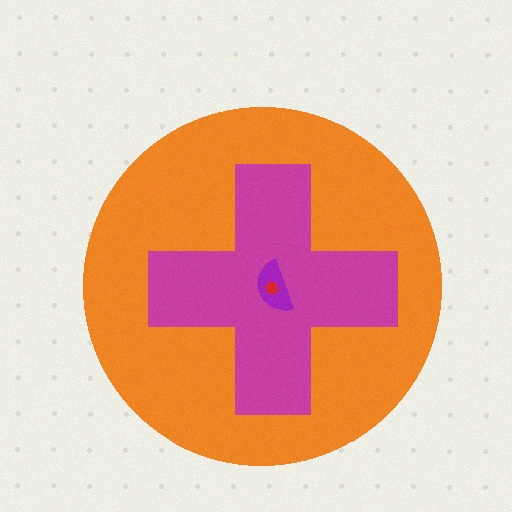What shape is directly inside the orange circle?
The magenta cross.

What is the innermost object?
The red hexagon.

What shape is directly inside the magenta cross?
The purple semicircle.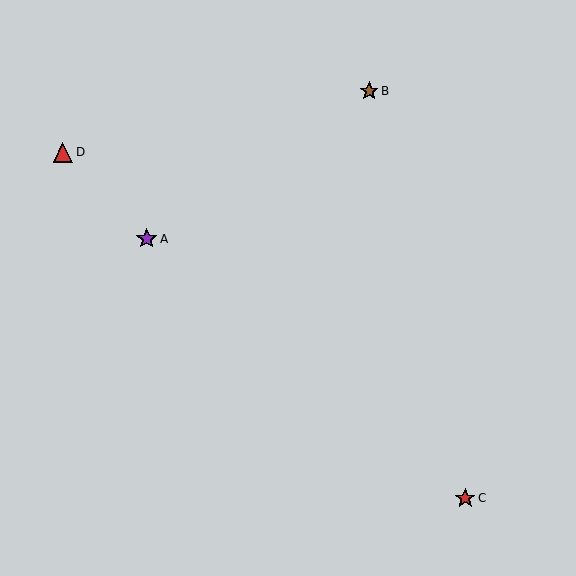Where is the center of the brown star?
The center of the brown star is at (369, 91).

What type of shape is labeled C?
Shape C is a red star.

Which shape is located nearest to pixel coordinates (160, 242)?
The purple star (labeled A) at (147, 239) is nearest to that location.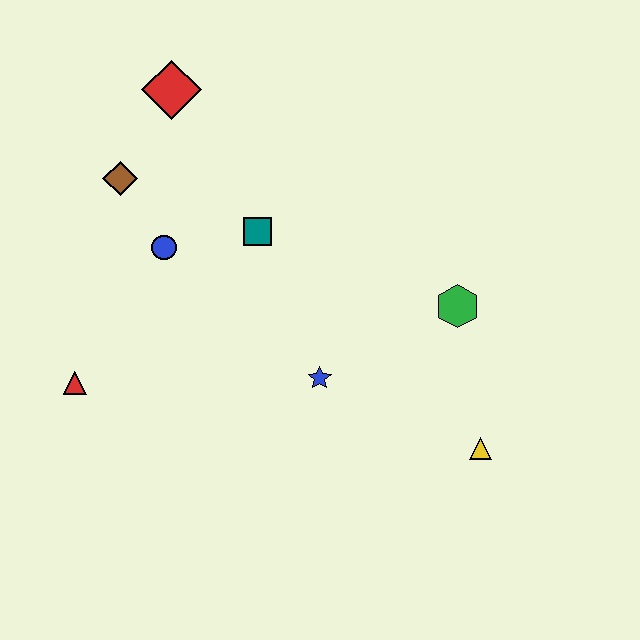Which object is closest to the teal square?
The blue circle is closest to the teal square.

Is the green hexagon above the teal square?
No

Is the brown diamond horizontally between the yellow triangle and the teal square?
No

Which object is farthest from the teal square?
The yellow triangle is farthest from the teal square.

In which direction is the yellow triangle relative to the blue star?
The yellow triangle is to the right of the blue star.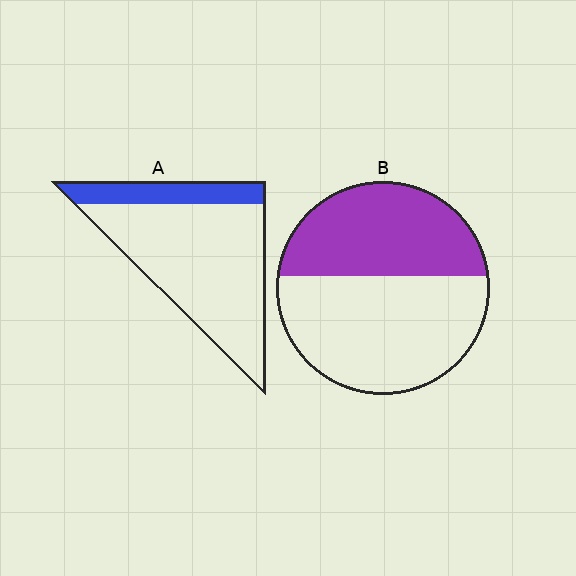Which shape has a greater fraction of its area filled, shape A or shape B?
Shape B.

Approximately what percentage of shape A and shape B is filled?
A is approximately 20% and B is approximately 45%.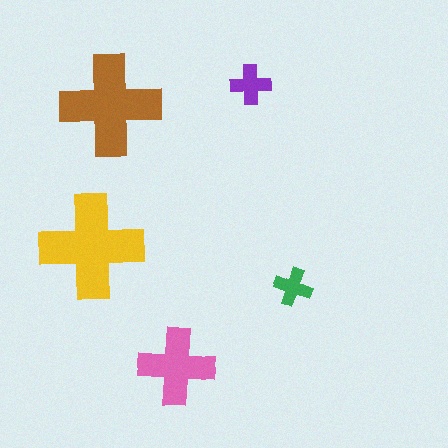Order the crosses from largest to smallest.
the yellow one, the brown one, the pink one, the purple one, the green one.